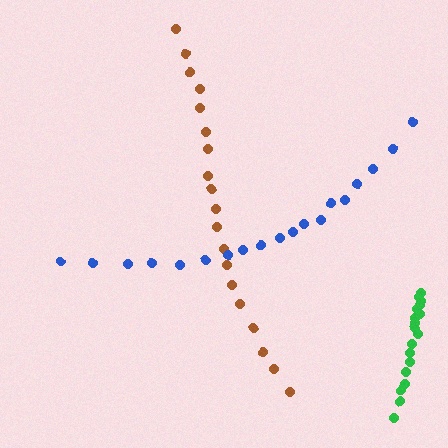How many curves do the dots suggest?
There are 3 distinct paths.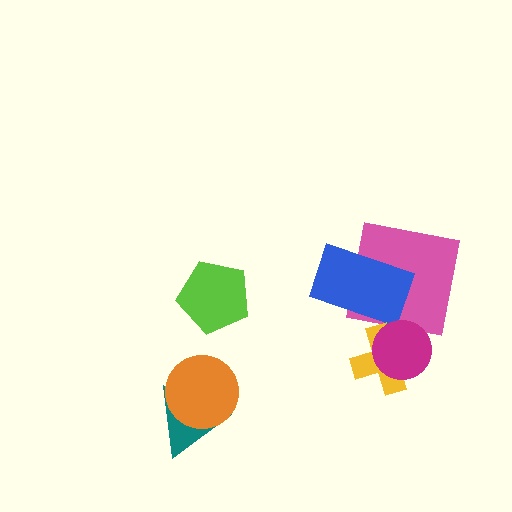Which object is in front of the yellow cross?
The magenta circle is in front of the yellow cross.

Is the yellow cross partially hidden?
Yes, it is partially covered by another shape.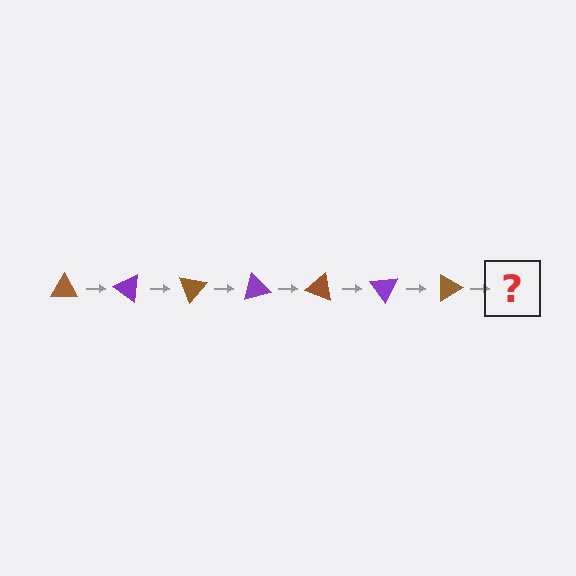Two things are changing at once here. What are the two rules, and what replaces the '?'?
The two rules are that it rotates 35 degrees each step and the color cycles through brown and purple. The '?' should be a purple triangle, rotated 245 degrees from the start.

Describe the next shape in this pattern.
It should be a purple triangle, rotated 245 degrees from the start.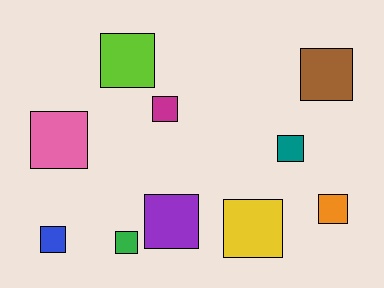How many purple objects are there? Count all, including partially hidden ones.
There is 1 purple object.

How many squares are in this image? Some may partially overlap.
There are 10 squares.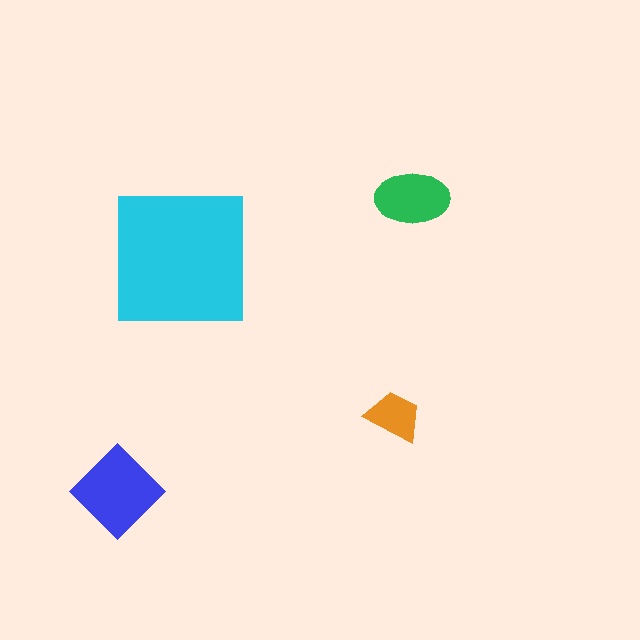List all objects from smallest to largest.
The orange trapezoid, the green ellipse, the blue diamond, the cyan square.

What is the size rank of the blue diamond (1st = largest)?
2nd.